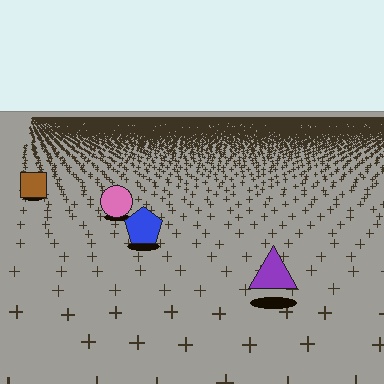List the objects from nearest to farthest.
From nearest to farthest: the purple triangle, the blue pentagon, the pink circle, the brown square.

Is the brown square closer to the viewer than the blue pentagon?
No. The blue pentagon is closer — you can tell from the texture gradient: the ground texture is coarser near it.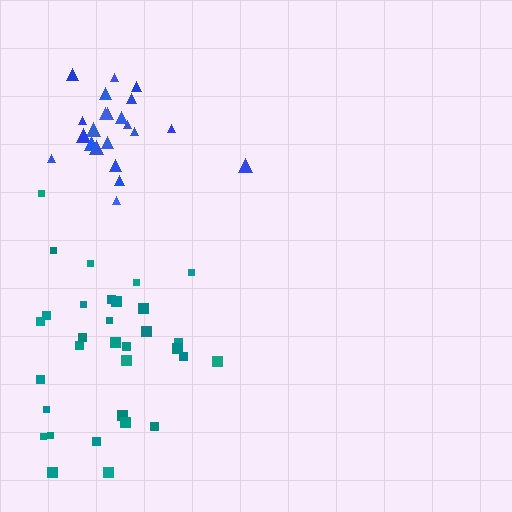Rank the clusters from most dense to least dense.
blue, teal.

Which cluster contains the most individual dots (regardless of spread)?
Teal (32).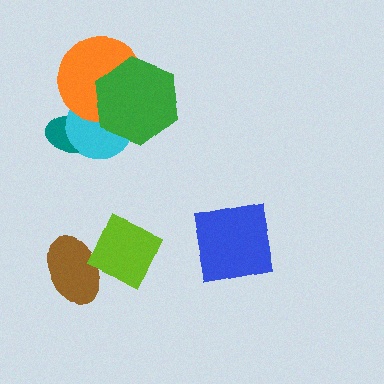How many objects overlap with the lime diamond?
1 object overlaps with the lime diamond.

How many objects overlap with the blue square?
0 objects overlap with the blue square.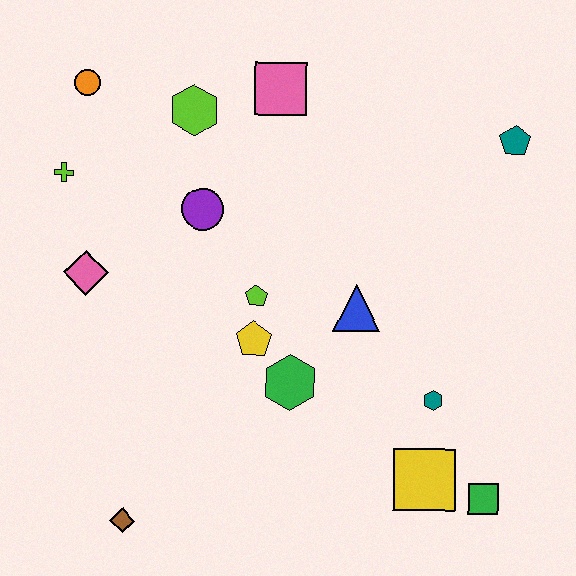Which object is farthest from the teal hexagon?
The orange circle is farthest from the teal hexagon.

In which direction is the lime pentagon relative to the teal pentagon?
The lime pentagon is to the left of the teal pentagon.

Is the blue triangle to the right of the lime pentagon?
Yes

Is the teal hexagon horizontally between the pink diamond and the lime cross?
No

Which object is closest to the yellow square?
The green square is closest to the yellow square.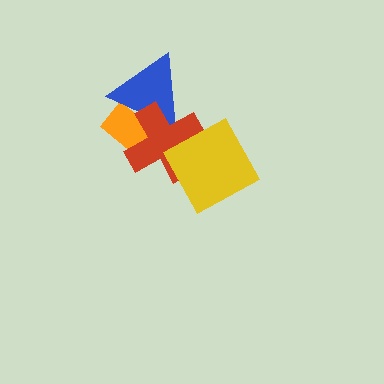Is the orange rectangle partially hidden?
Yes, it is partially covered by another shape.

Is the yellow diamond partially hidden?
No, no other shape covers it.